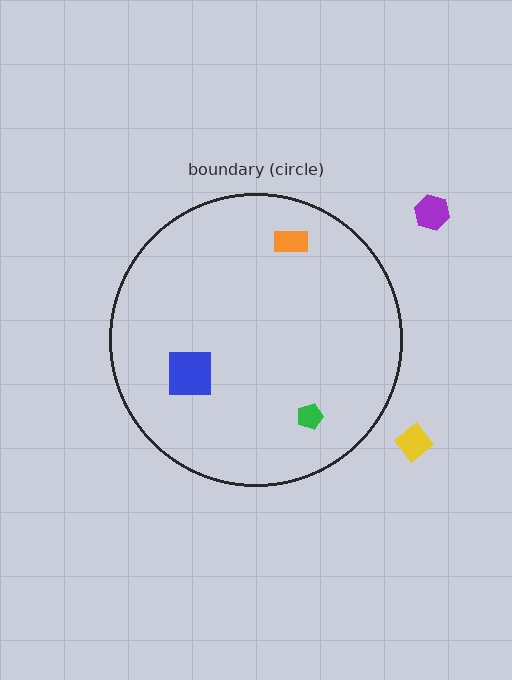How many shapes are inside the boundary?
3 inside, 2 outside.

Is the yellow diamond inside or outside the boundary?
Outside.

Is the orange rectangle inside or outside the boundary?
Inside.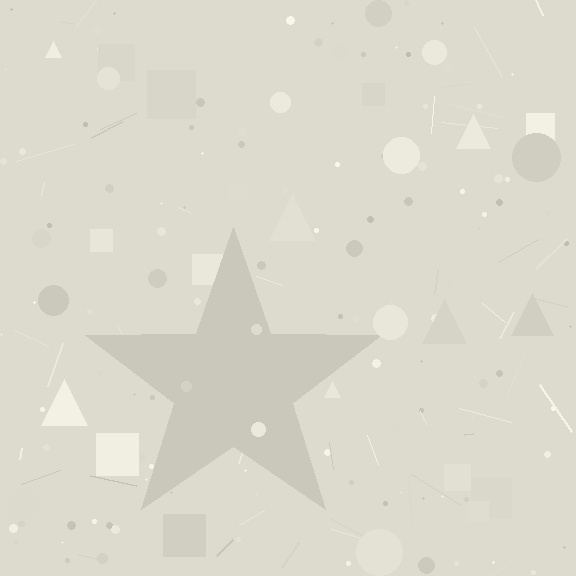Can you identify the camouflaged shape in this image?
The camouflaged shape is a star.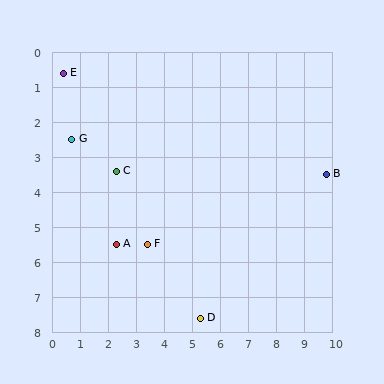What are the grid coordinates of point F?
Point F is at approximately (3.4, 5.5).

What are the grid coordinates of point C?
Point C is at approximately (2.3, 3.4).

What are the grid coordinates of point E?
Point E is at approximately (0.4, 0.6).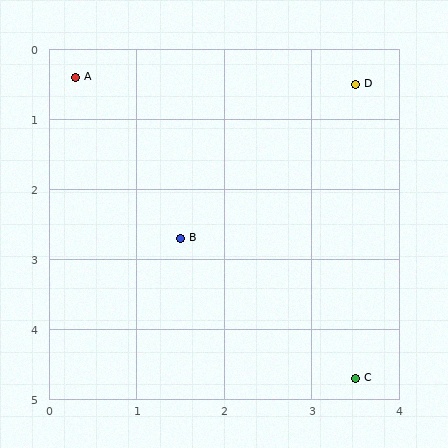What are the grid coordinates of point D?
Point D is at approximately (3.5, 0.5).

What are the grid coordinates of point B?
Point B is at approximately (1.5, 2.7).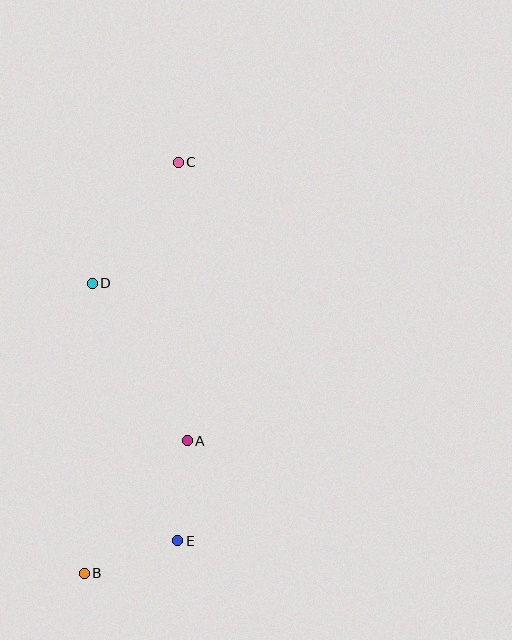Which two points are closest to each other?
Points B and E are closest to each other.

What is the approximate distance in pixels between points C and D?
The distance between C and D is approximately 149 pixels.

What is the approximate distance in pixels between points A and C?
The distance between A and C is approximately 279 pixels.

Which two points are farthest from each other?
Points B and C are farthest from each other.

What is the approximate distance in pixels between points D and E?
The distance between D and E is approximately 271 pixels.